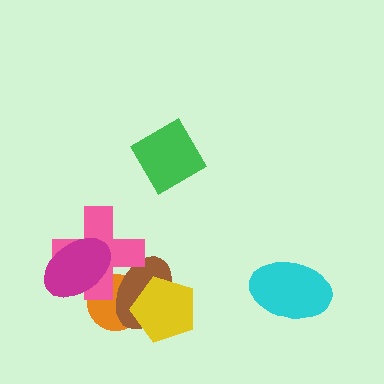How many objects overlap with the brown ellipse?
3 objects overlap with the brown ellipse.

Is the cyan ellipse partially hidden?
No, no other shape covers it.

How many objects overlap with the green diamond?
0 objects overlap with the green diamond.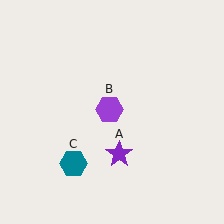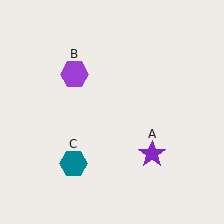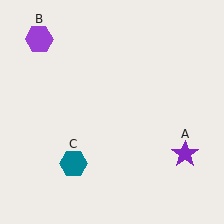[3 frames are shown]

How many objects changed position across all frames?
2 objects changed position: purple star (object A), purple hexagon (object B).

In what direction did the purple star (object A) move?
The purple star (object A) moved right.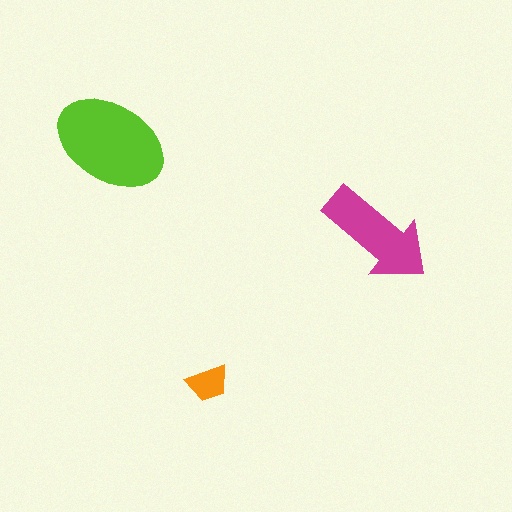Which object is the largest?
The lime ellipse.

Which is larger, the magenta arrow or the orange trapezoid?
The magenta arrow.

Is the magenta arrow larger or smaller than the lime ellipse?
Smaller.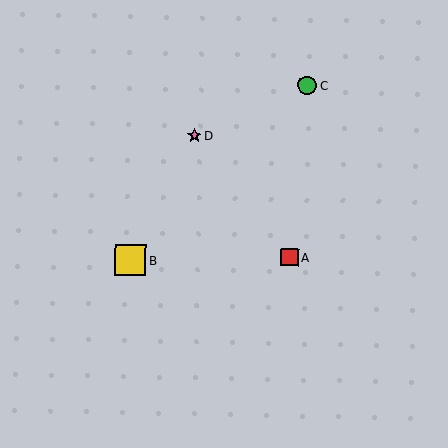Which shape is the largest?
The yellow square (labeled B) is the largest.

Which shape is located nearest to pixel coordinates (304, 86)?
The green circle (labeled C) at (307, 85) is nearest to that location.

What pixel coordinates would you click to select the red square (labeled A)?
Click at (290, 257) to select the red square A.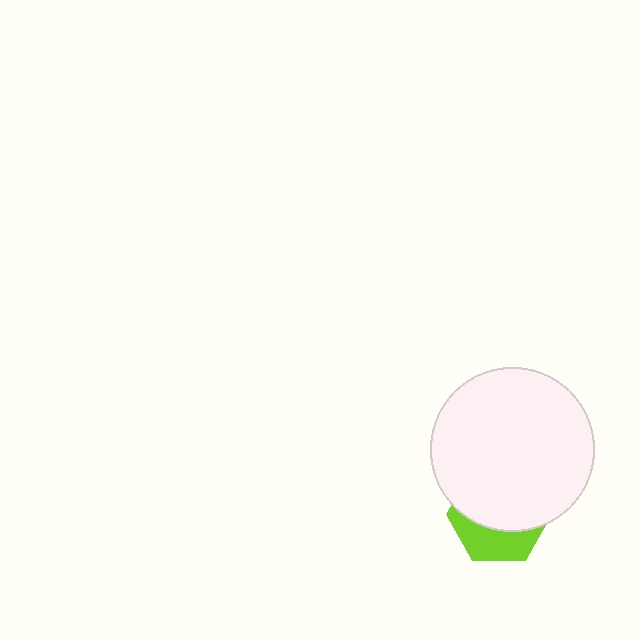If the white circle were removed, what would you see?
You would see the complete lime hexagon.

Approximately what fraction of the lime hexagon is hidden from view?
Roughly 64% of the lime hexagon is hidden behind the white circle.